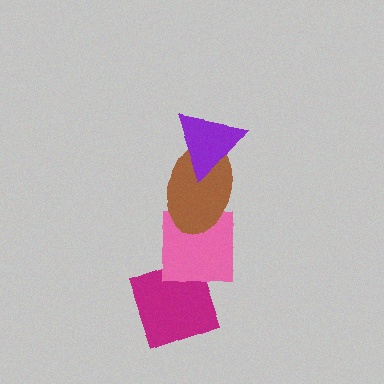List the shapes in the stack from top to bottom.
From top to bottom: the purple triangle, the brown ellipse, the pink square, the magenta diamond.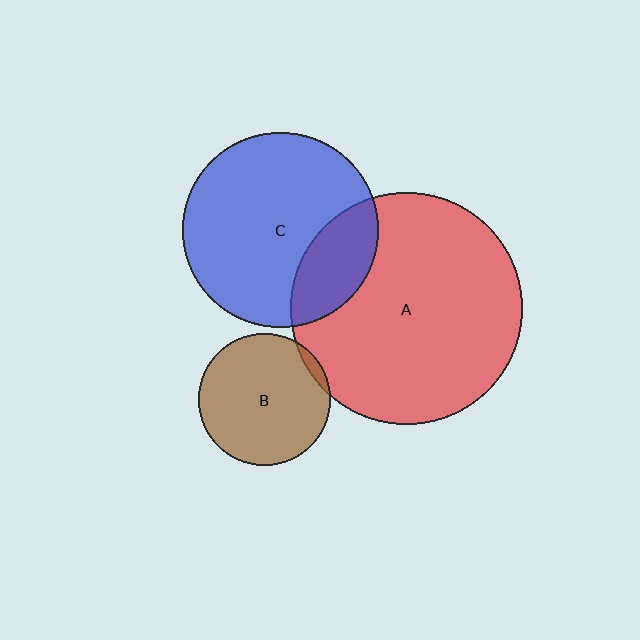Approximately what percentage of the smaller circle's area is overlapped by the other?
Approximately 5%.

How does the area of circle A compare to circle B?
Approximately 3.1 times.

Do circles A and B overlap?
Yes.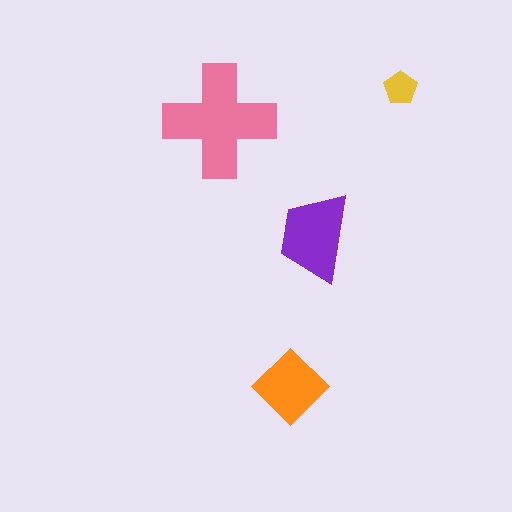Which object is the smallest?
The yellow pentagon.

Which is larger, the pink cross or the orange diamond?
The pink cross.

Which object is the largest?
The pink cross.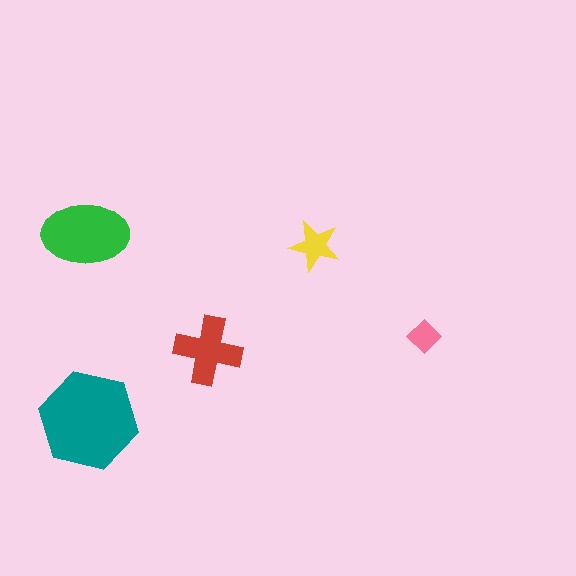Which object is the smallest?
The pink diamond.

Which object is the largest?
The teal hexagon.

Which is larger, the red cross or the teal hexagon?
The teal hexagon.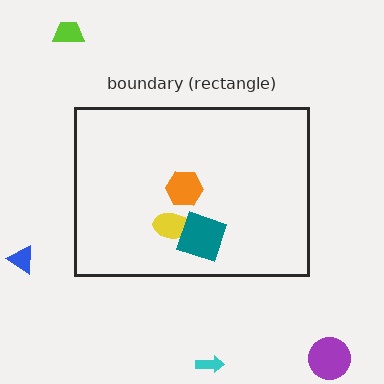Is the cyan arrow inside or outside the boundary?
Outside.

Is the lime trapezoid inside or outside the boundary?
Outside.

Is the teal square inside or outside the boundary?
Inside.